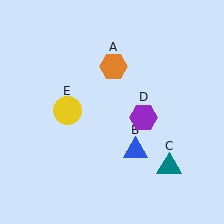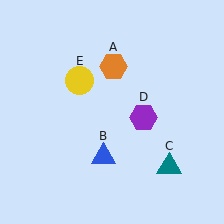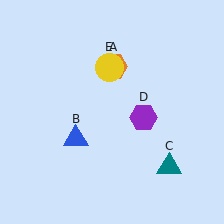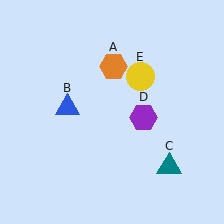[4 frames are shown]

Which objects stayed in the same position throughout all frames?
Orange hexagon (object A) and teal triangle (object C) and purple hexagon (object D) remained stationary.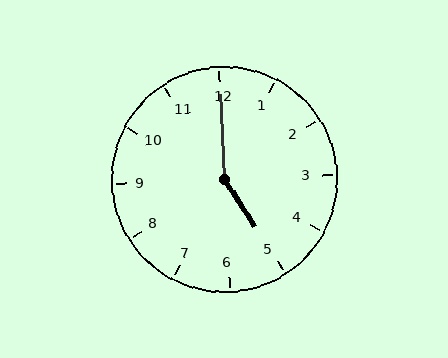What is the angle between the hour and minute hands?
Approximately 150 degrees.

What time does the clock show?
5:00.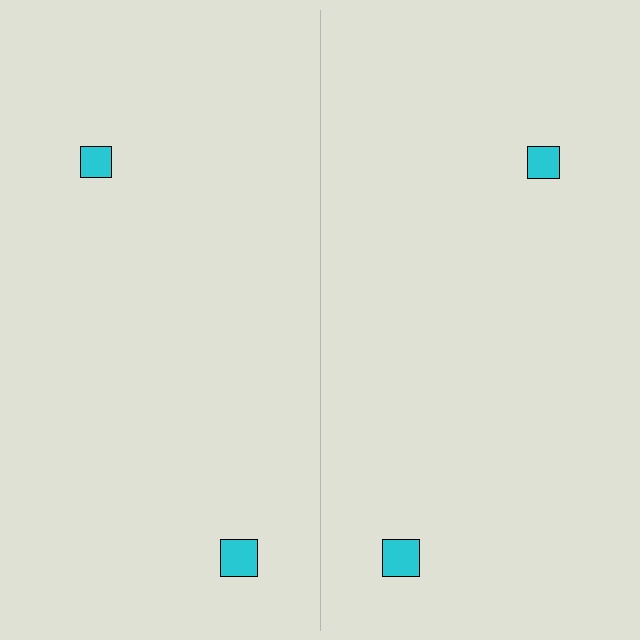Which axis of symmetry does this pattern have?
The pattern has a vertical axis of symmetry running through the center of the image.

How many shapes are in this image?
There are 4 shapes in this image.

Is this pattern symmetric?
Yes, this pattern has bilateral (reflection) symmetry.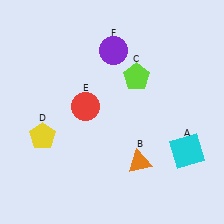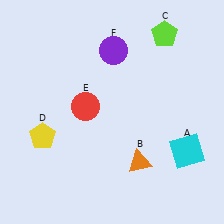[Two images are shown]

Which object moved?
The lime pentagon (C) moved up.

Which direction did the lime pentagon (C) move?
The lime pentagon (C) moved up.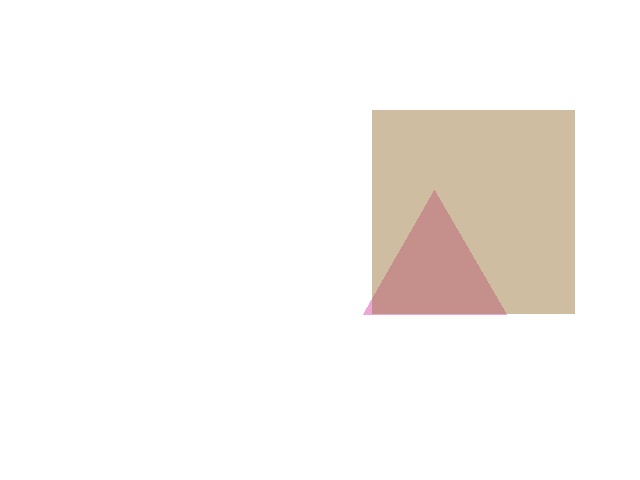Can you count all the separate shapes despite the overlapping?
Yes, there are 2 separate shapes.